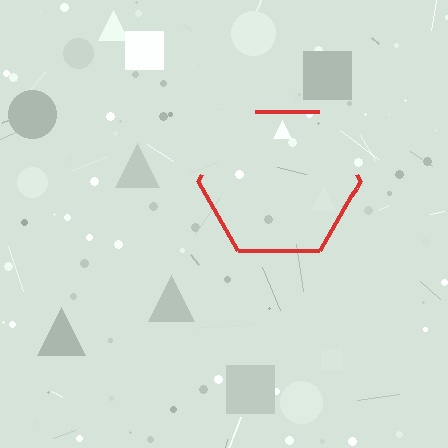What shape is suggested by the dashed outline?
The dashed outline suggests a hexagon.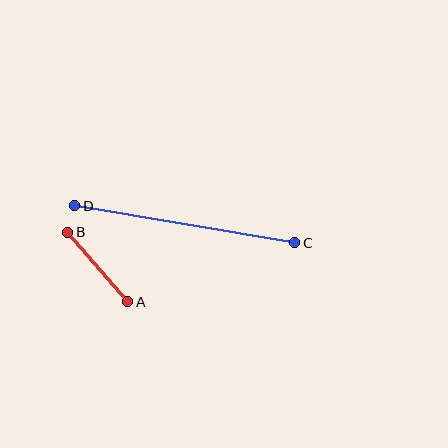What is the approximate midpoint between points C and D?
The midpoint is at approximately (185, 224) pixels.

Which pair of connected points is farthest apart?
Points C and D are farthest apart.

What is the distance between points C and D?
The distance is approximately 223 pixels.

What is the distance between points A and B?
The distance is approximately 92 pixels.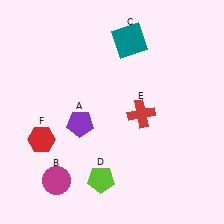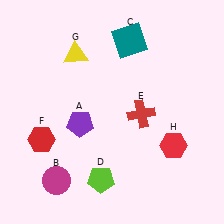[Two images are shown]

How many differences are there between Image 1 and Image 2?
There are 2 differences between the two images.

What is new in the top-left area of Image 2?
A yellow triangle (G) was added in the top-left area of Image 2.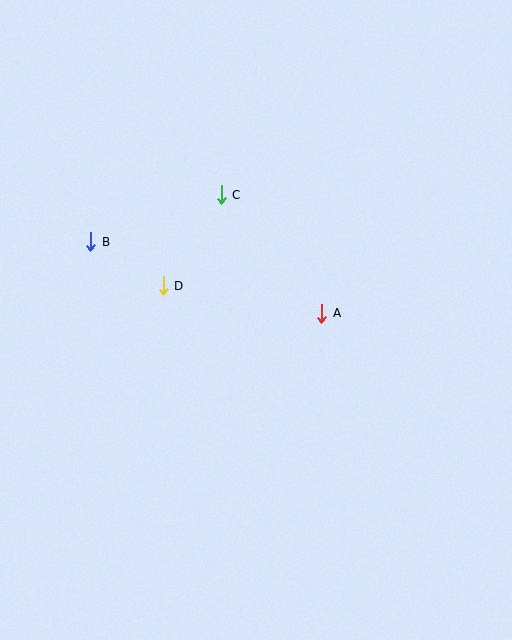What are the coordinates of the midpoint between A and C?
The midpoint between A and C is at (272, 254).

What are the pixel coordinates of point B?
Point B is at (91, 242).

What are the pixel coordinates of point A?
Point A is at (322, 313).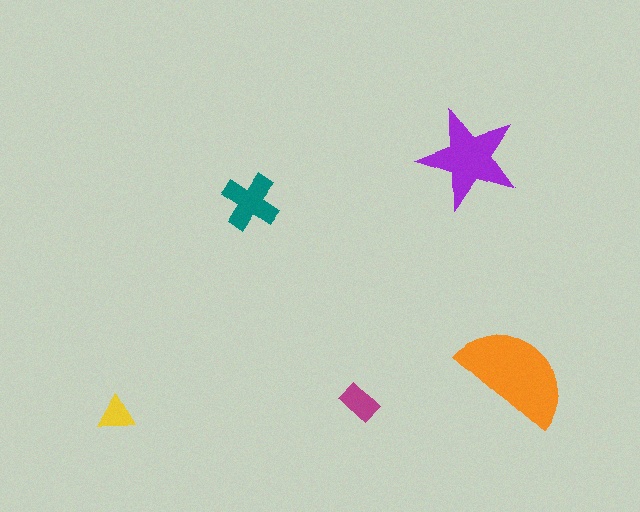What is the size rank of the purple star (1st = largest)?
2nd.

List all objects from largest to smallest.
The orange semicircle, the purple star, the teal cross, the magenta rectangle, the yellow triangle.